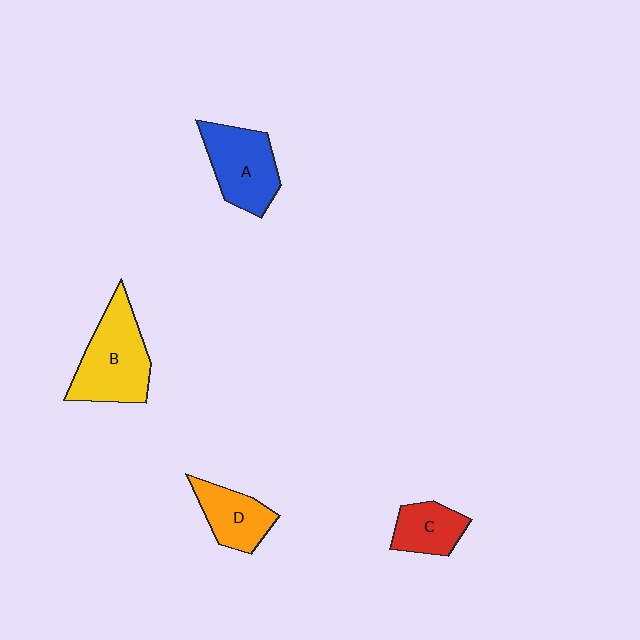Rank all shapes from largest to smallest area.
From largest to smallest: B (yellow), A (blue), D (orange), C (red).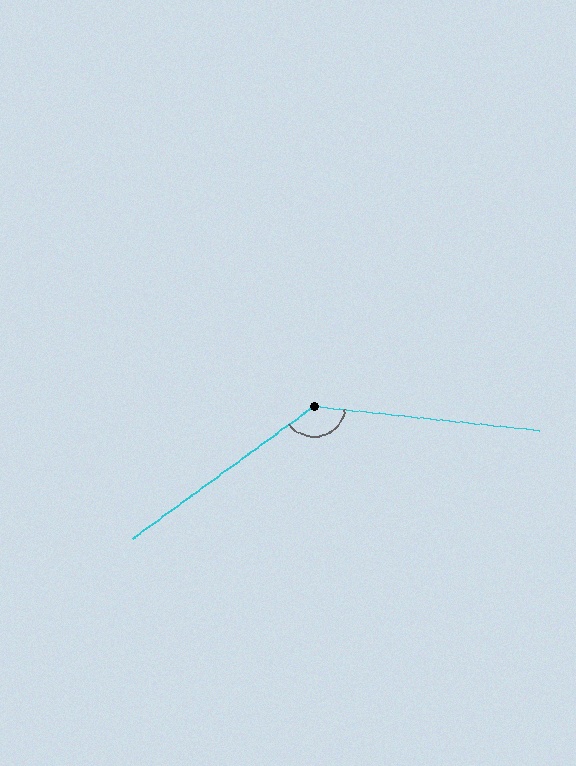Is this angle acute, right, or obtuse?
It is obtuse.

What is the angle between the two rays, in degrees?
Approximately 138 degrees.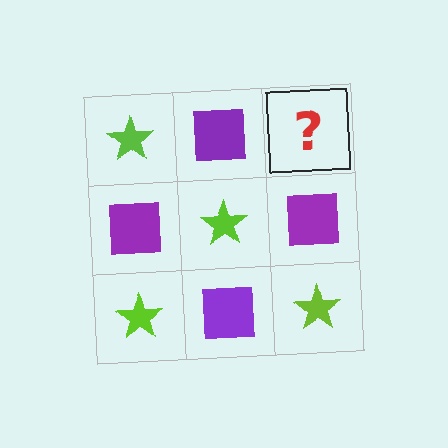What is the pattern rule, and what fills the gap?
The rule is that it alternates lime star and purple square in a checkerboard pattern. The gap should be filled with a lime star.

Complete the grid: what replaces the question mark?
The question mark should be replaced with a lime star.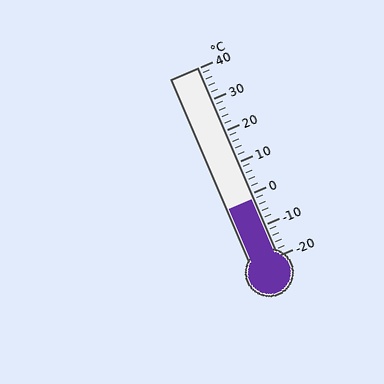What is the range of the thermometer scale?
The thermometer scale ranges from -20°C to 40°C.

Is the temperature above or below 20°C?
The temperature is below 20°C.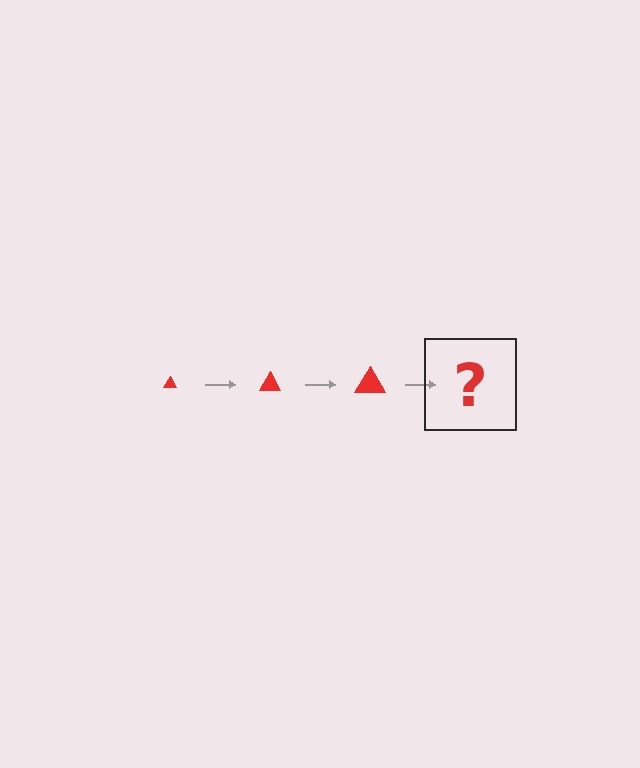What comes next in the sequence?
The next element should be a red triangle, larger than the previous one.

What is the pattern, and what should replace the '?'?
The pattern is that the triangle gets progressively larger each step. The '?' should be a red triangle, larger than the previous one.